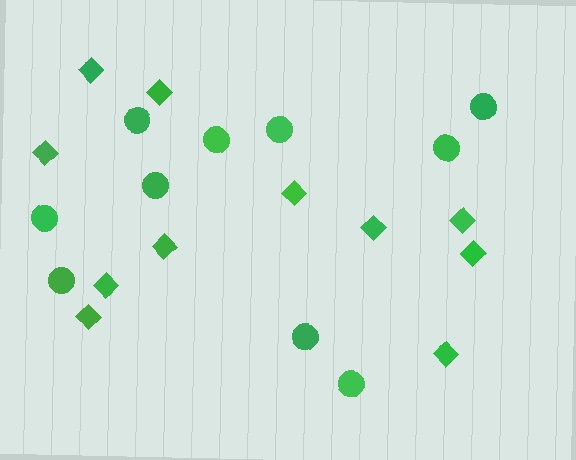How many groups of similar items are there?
There are 2 groups: one group of circles (10) and one group of diamonds (11).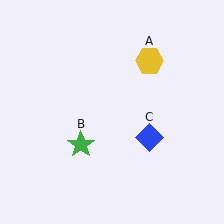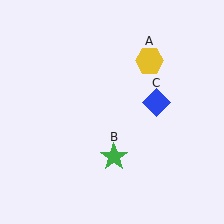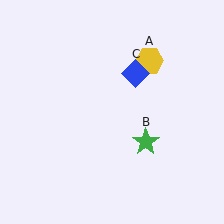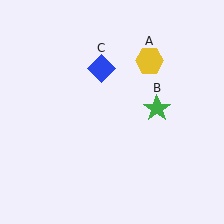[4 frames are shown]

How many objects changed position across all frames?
2 objects changed position: green star (object B), blue diamond (object C).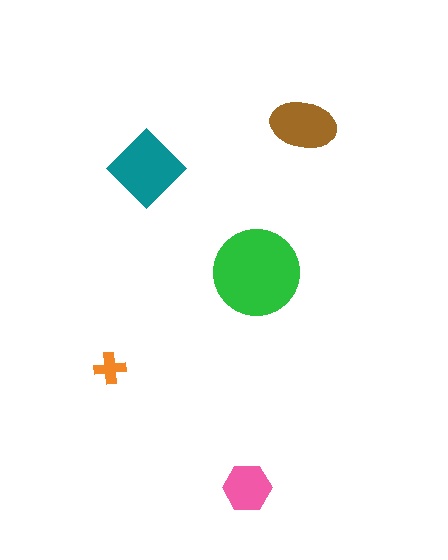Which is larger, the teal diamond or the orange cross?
The teal diamond.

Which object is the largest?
The green circle.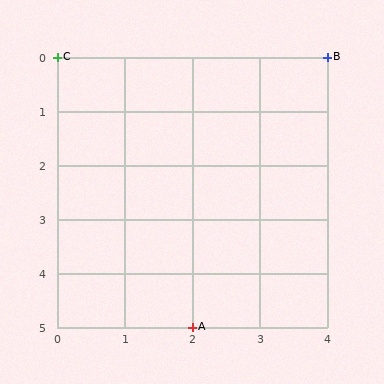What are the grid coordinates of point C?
Point C is at grid coordinates (0, 0).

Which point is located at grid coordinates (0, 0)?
Point C is at (0, 0).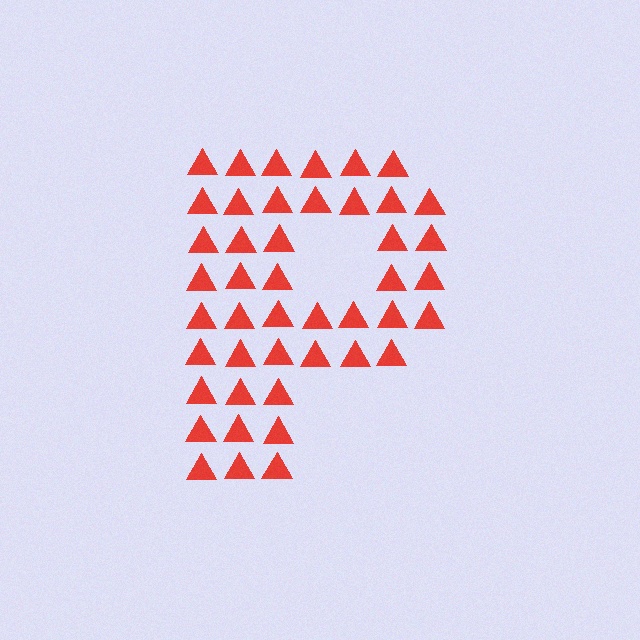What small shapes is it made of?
It is made of small triangles.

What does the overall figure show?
The overall figure shows the letter P.